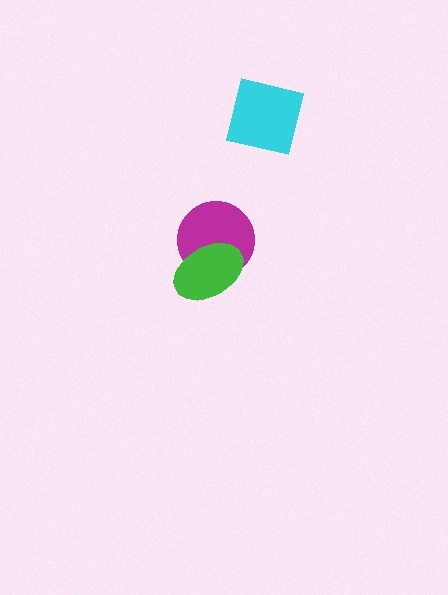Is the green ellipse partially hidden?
No, no other shape covers it.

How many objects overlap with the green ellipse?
1 object overlaps with the green ellipse.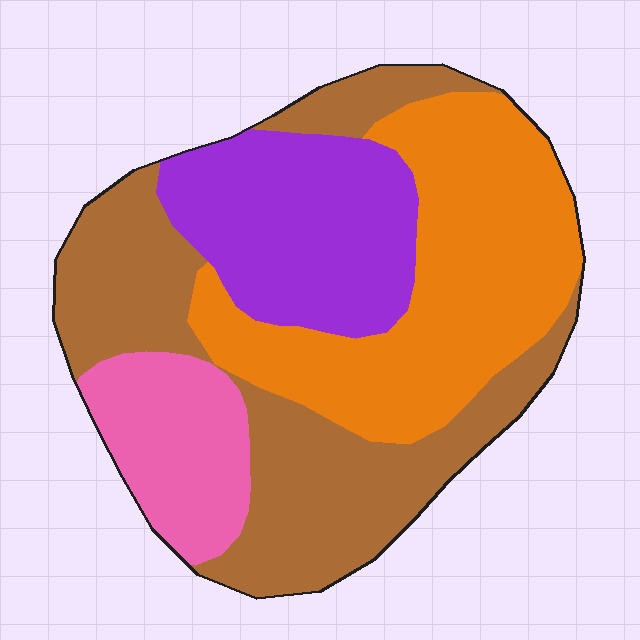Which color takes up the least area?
Pink, at roughly 15%.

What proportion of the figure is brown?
Brown covers around 35% of the figure.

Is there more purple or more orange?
Orange.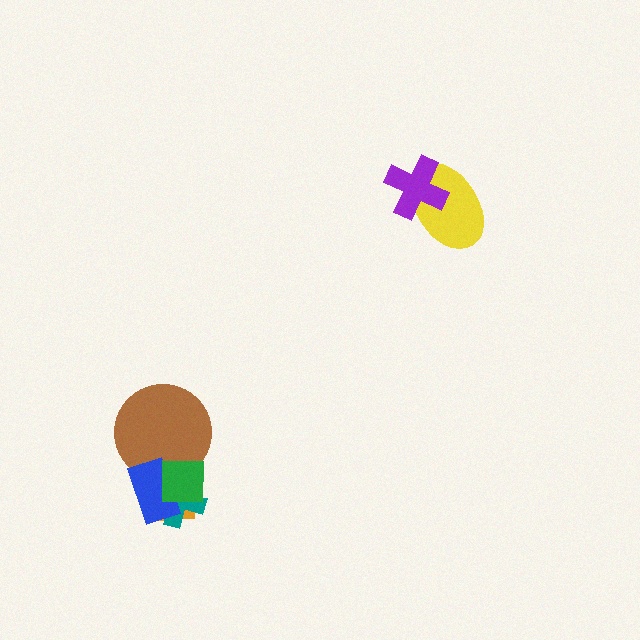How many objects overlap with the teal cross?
3 objects overlap with the teal cross.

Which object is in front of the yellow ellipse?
The purple cross is in front of the yellow ellipse.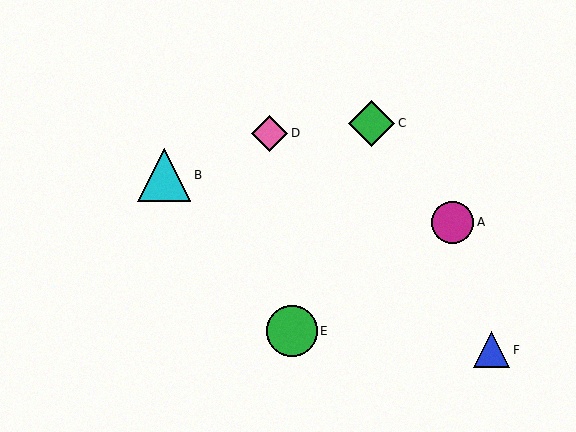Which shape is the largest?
The cyan triangle (labeled B) is the largest.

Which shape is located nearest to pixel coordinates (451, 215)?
The magenta circle (labeled A) at (453, 222) is nearest to that location.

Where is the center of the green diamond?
The center of the green diamond is at (372, 123).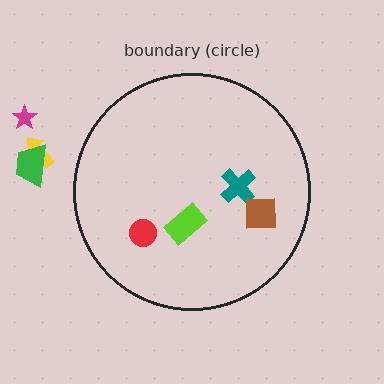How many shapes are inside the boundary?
4 inside, 3 outside.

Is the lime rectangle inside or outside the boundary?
Inside.